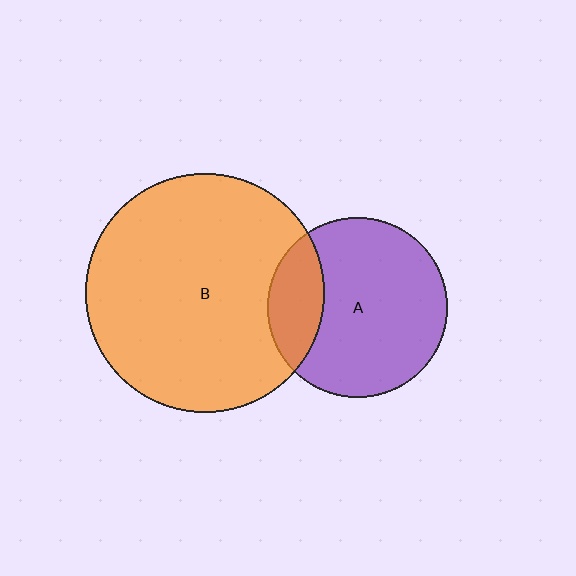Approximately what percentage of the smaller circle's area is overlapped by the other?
Approximately 20%.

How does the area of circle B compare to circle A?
Approximately 1.8 times.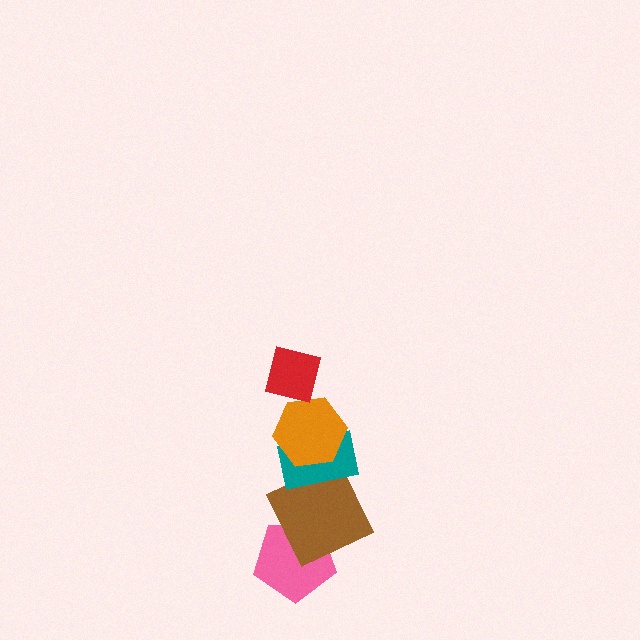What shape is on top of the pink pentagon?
The brown square is on top of the pink pentagon.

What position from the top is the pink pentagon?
The pink pentagon is 5th from the top.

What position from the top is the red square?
The red square is 1st from the top.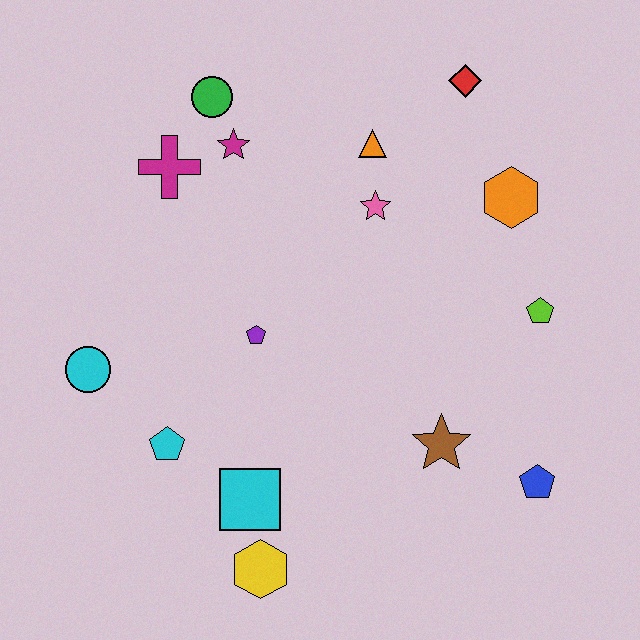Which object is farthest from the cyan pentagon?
The red diamond is farthest from the cyan pentagon.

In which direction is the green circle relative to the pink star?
The green circle is to the left of the pink star.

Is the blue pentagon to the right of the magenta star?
Yes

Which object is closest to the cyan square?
The yellow hexagon is closest to the cyan square.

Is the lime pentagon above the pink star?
No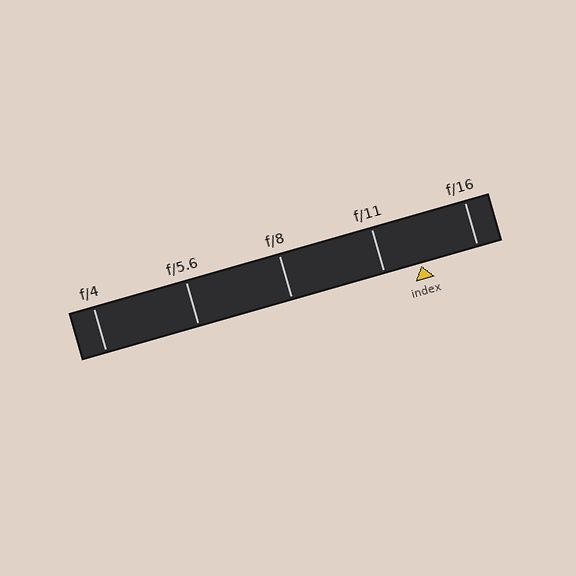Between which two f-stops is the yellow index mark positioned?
The index mark is between f/11 and f/16.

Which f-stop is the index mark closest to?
The index mark is closest to f/11.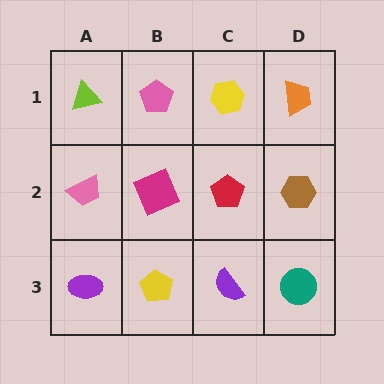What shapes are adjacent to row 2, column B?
A pink pentagon (row 1, column B), a yellow pentagon (row 3, column B), a pink trapezoid (row 2, column A), a red pentagon (row 2, column C).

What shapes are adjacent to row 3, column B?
A magenta square (row 2, column B), a purple ellipse (row 3, column A), a purple semicircle (row 3, column C).